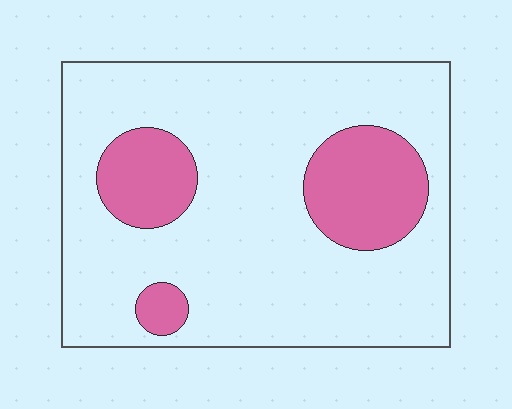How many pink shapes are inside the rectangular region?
3.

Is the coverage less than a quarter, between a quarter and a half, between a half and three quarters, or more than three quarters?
Less than a quarter.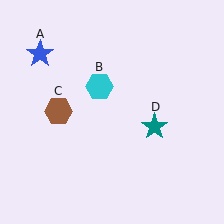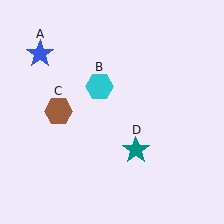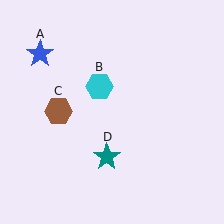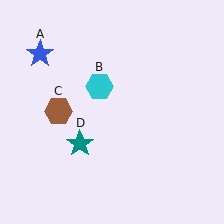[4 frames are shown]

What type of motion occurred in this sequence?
The teal star (object D) rotated clockwise around the center of the scene.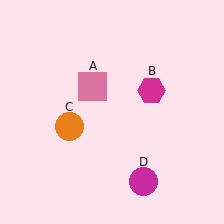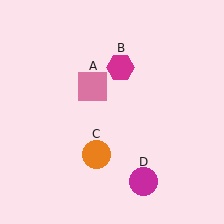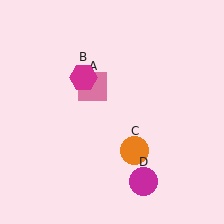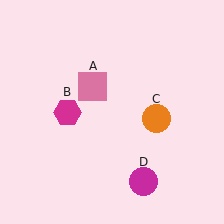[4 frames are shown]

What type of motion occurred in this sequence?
The magenta hexagon (object B), orange circle (object C) rotated counterclockwise around the center of the scene.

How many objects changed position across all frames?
2 objects changed position: magenta hexagon (object B), orange circle (object C).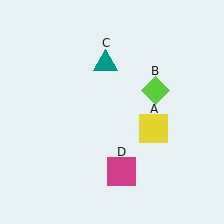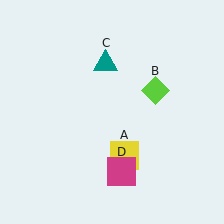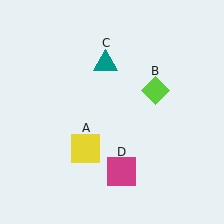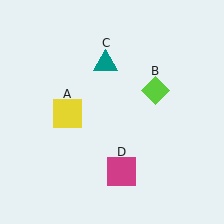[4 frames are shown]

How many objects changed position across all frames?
1 object changed position: yellow square (object A).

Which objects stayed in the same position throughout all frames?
Lime diamond (object B) and teal triangle (object C) and magenta square (object D) remained stationary.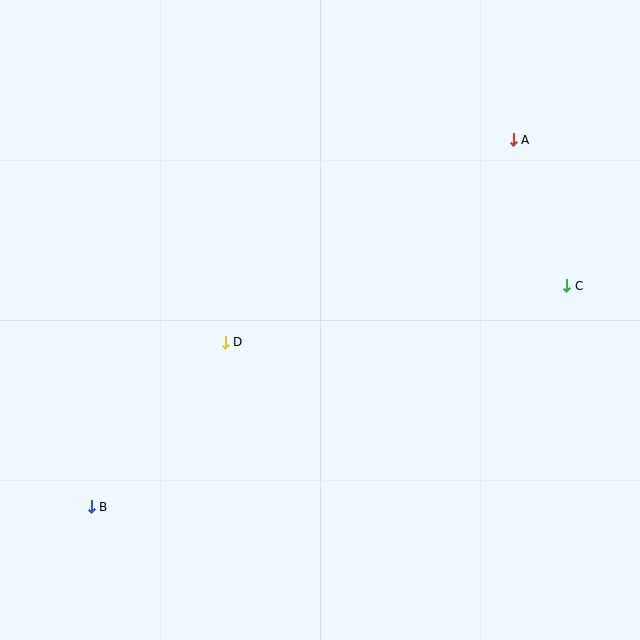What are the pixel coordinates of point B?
Point B is at (91, 507).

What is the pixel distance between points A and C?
The distance between A and C is 155 pixels.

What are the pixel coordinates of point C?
Point C is at (567, 286).